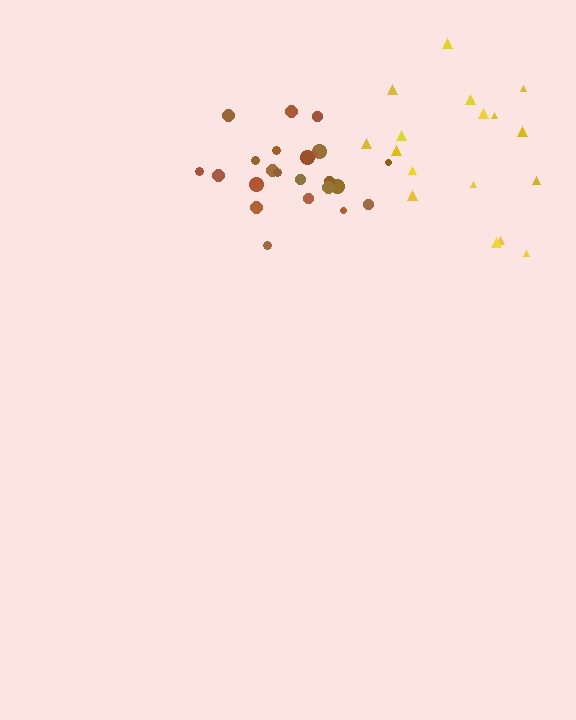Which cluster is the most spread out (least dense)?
Yellow.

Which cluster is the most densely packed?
Brown.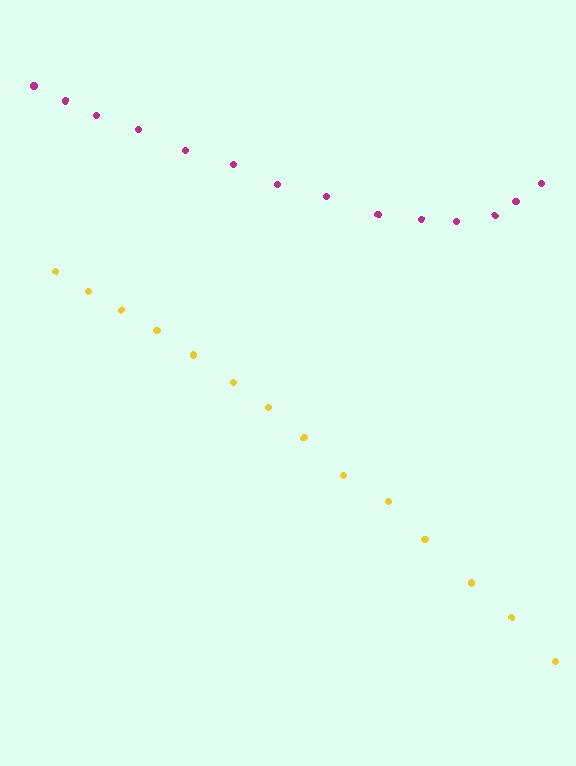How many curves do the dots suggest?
There are 2 distinct paths.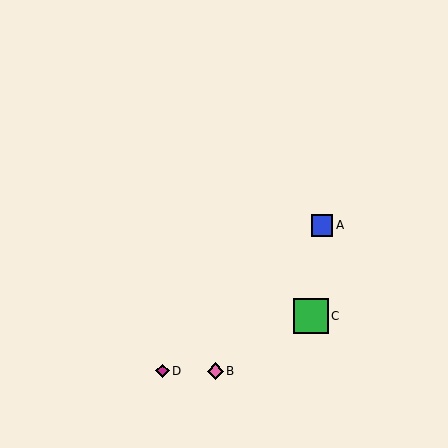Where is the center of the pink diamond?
The center of the pink diamond is at (215, 371).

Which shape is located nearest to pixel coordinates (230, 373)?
The pink diamond (labeled B) at (215, 371) is nearest to that location.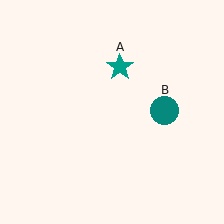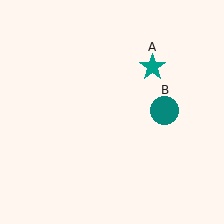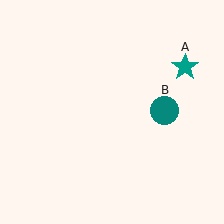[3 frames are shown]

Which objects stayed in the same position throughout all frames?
Teal circle (object B) remained stationary.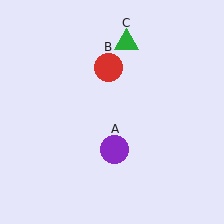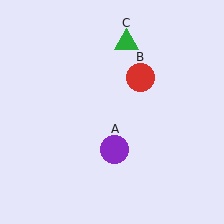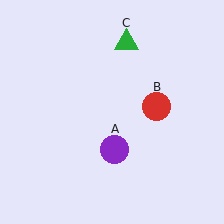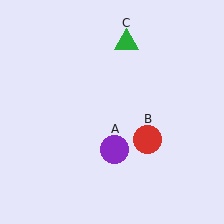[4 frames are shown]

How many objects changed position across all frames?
1 object changed position: red circle (object B).